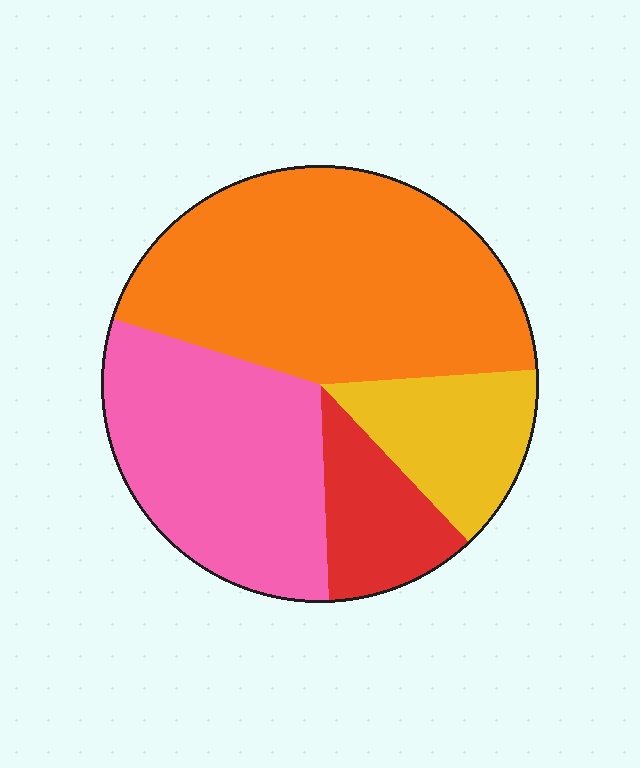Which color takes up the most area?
Orange, at roughly 45%.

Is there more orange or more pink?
Orange.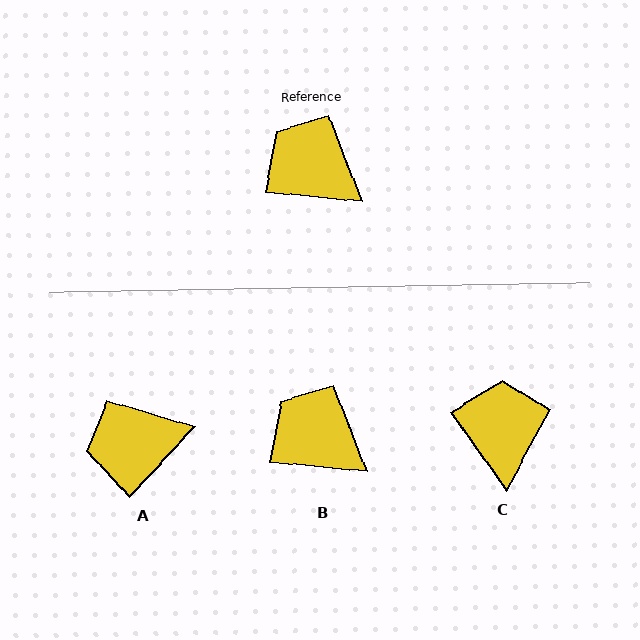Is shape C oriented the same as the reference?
No, it is off by about 49 degrees.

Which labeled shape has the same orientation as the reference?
B.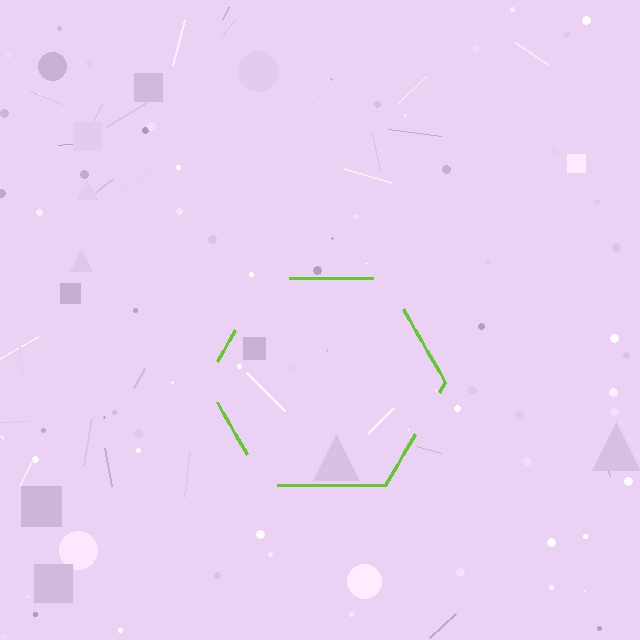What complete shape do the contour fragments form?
The contour fragments form a hexagon.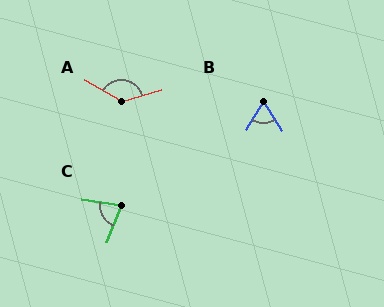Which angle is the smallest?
B, at approximately 63 degrees.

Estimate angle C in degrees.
Approximately 77 degrees.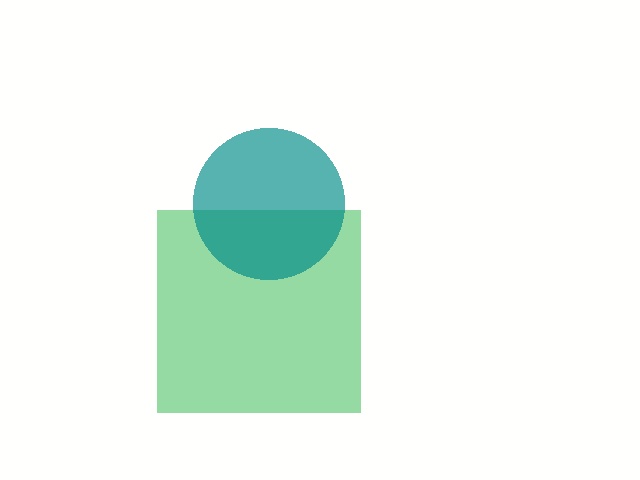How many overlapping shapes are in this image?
There are 2 overlapping shapes in the image.